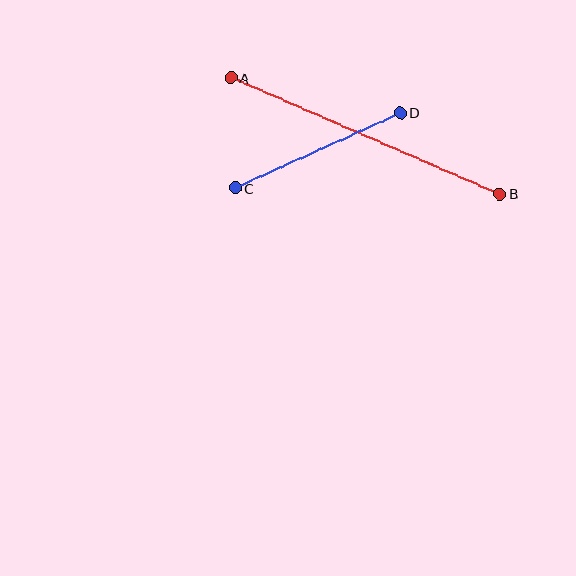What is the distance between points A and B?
The distance is approximately 293 pixels.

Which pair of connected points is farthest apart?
Points A and B are farthest apart.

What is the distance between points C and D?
The distance is approximately 181 pixels.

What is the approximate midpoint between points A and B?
The midpoint is at approximately (365, 136) pixels.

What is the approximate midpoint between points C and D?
The midpoint is at approximately (318, 150) pixels.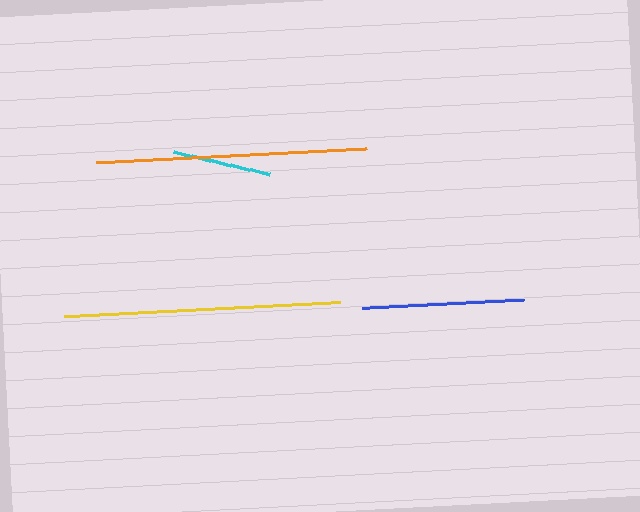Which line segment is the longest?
The yellow line is the longest at approximately 277 pixels.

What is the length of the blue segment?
The blue segment is approximately 162 pixels long.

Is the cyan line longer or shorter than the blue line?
The blue line is longer than the cyan line.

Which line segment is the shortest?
The cyan line is the shortest at approximately 97 pixels.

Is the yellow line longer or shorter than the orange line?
The yellow line is longer than the orange line.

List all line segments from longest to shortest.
From longest to shortest: yellow, orange, blue, cyan.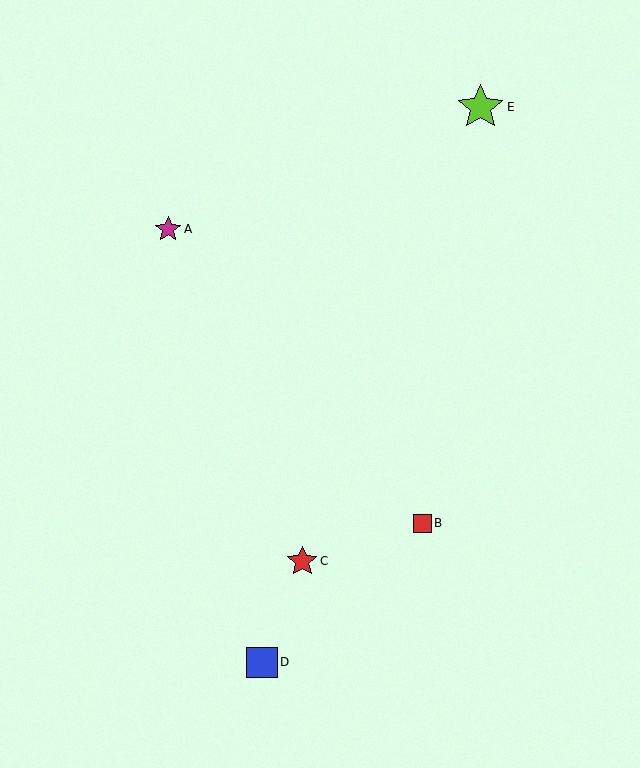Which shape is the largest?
The lime star (labeled E) is the largest.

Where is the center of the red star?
The center of the red star is at (302, 561).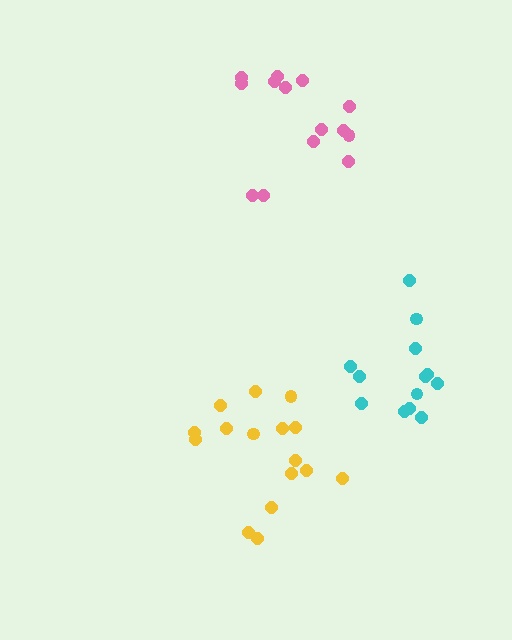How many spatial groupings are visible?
There are 3 spatial groupings.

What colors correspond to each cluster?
The clusters are colored: yellow, cyan, pink.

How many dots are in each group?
Group 1: 16 dots, Group 2: 13 dots, Group 3: 14 dots (43 total).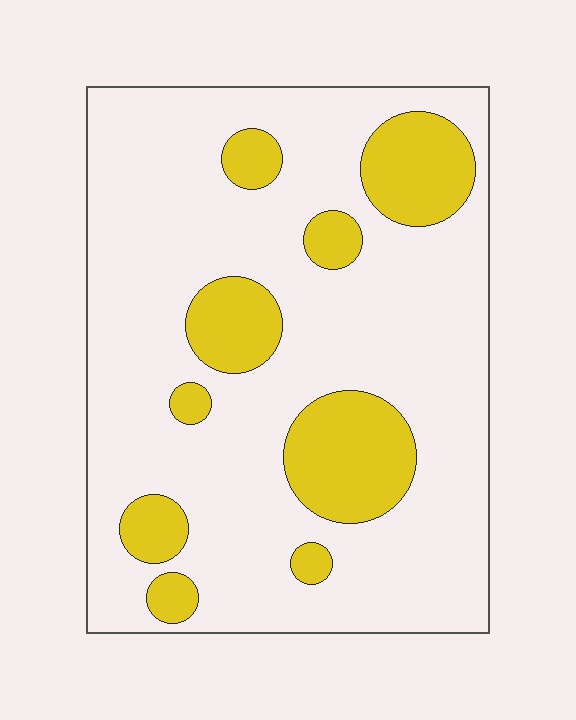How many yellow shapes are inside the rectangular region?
9.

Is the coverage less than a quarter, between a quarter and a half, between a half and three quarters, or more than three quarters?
Less than a quarter.